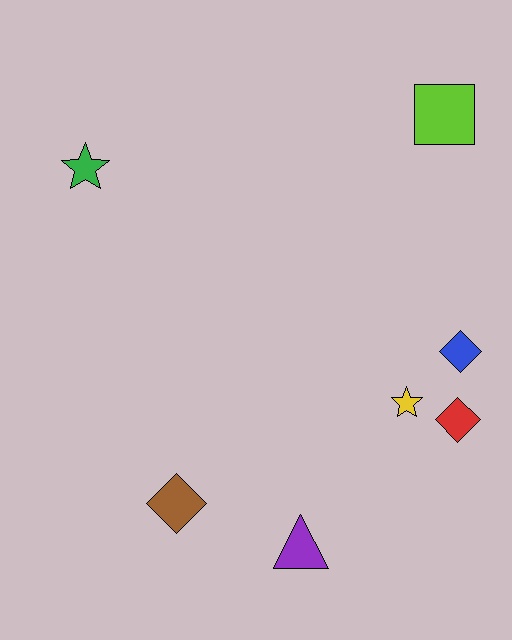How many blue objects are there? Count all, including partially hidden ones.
There is 1 blue object.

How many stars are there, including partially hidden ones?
There are 2 stars.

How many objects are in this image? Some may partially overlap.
There are 7 objects.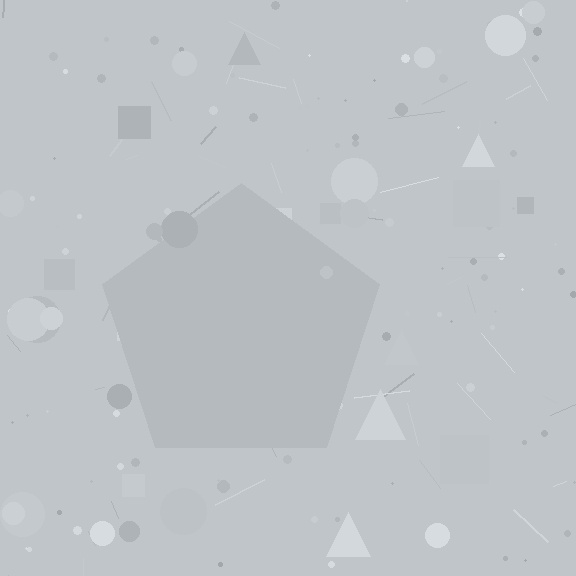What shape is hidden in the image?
A pentagon is hidden in the image.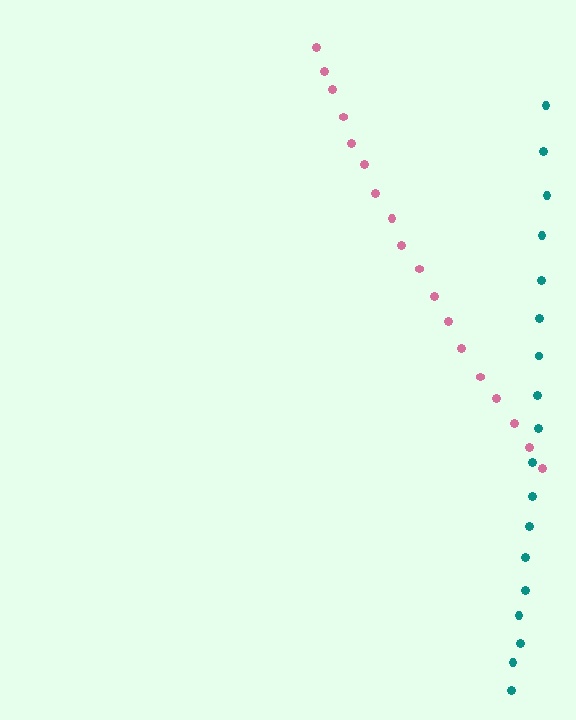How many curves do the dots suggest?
There are 2 distinct paths.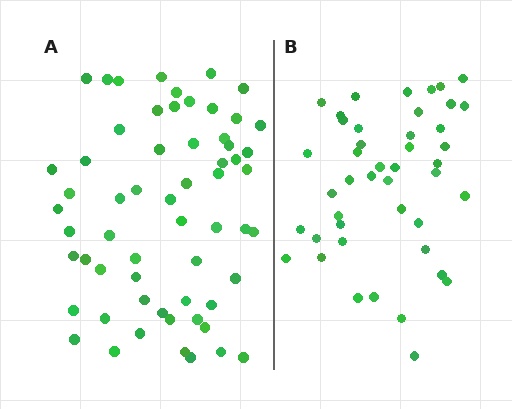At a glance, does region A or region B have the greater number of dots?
Region A (the left region) has more dots.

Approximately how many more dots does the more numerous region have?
Region A has approximately 15 more dots than region B.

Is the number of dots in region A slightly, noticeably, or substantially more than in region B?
Region A has noticeably more, but not dramatically so. The ratio is roughly 1.4 to 1.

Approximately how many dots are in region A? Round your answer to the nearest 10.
About 60 dots.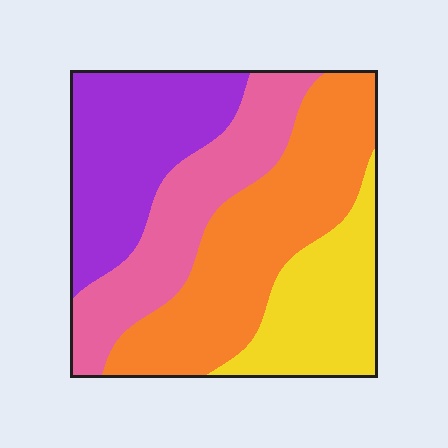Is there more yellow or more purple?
Purple.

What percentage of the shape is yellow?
Yellow takes up about one fifth (1/5) of the shape.